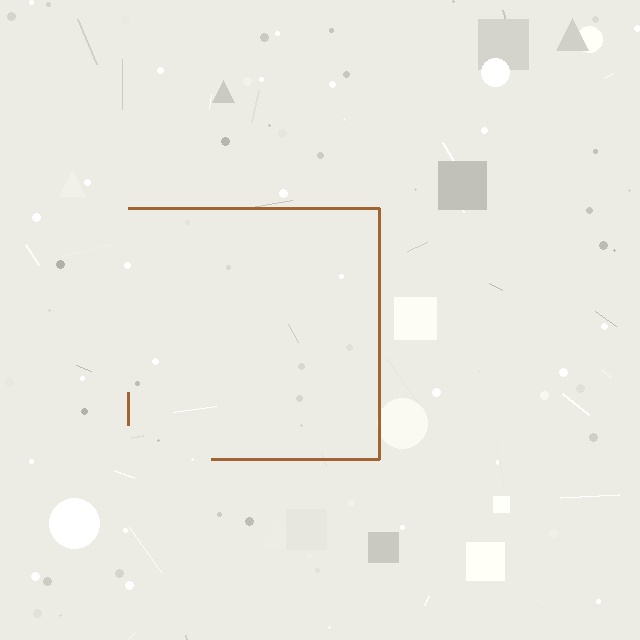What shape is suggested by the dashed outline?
The dashed outline suggests a square.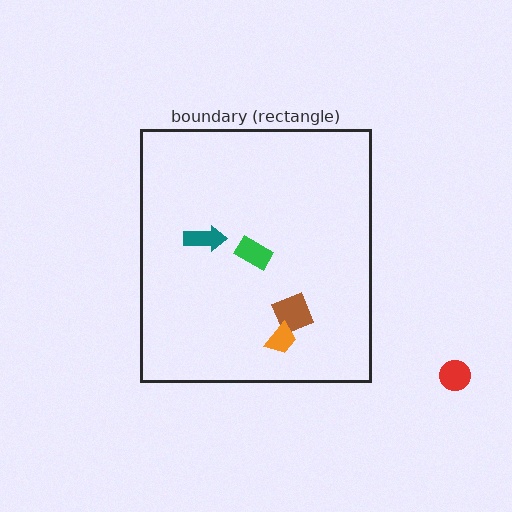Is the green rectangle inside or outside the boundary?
Inside.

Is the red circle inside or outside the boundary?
Outside.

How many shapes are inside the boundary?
4 inside, 1 outside.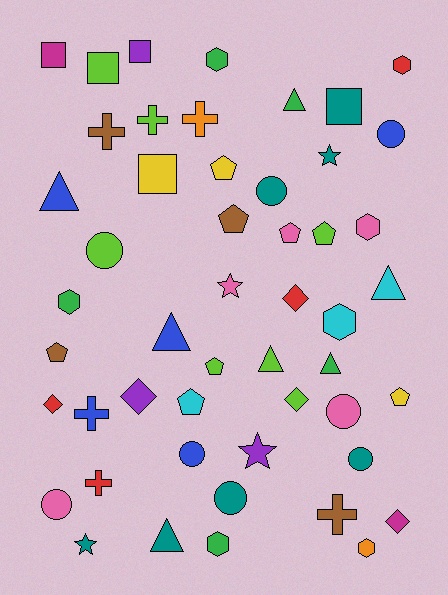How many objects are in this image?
There are 50 objects.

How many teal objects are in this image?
There are 7 teal objects.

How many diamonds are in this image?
There are 5 diamonds.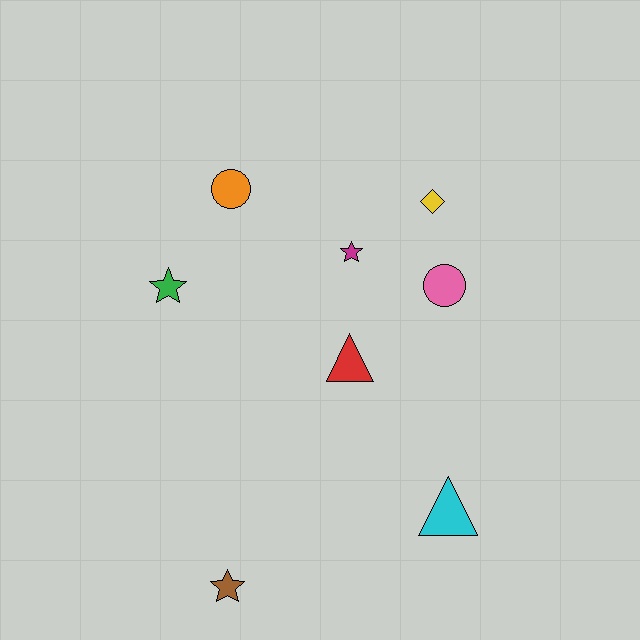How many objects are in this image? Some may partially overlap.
There are 8 objects.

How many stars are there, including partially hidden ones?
There are 3 stars.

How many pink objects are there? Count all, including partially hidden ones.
There is 1 pink object.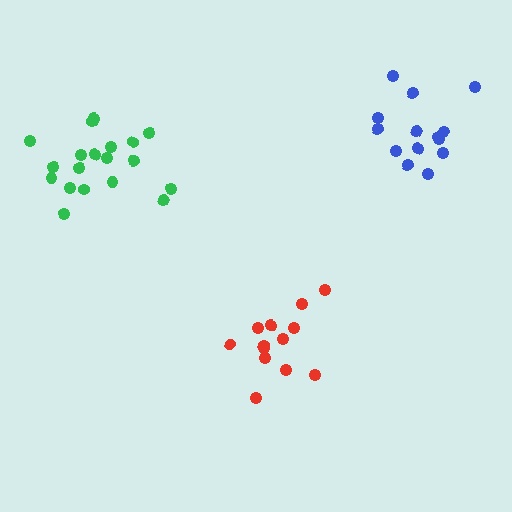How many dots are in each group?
Group 1: 19 dots, Group 2: 13 dots, Group 3: 14 dots (46 total).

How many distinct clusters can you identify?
There are 3 distinct clusters.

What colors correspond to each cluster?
The clusters are colored: green, red, blue.